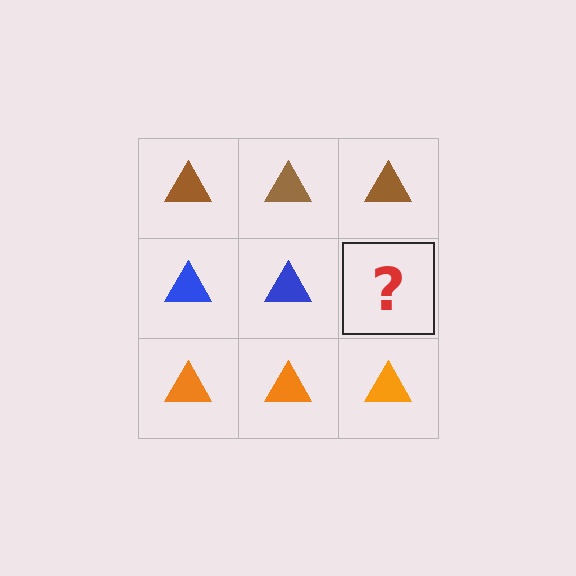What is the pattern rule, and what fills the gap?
The rule is that each row has a consistent color. The gap should be filled with a blue triangle.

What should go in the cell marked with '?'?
The missing cell should contain a blue triangle.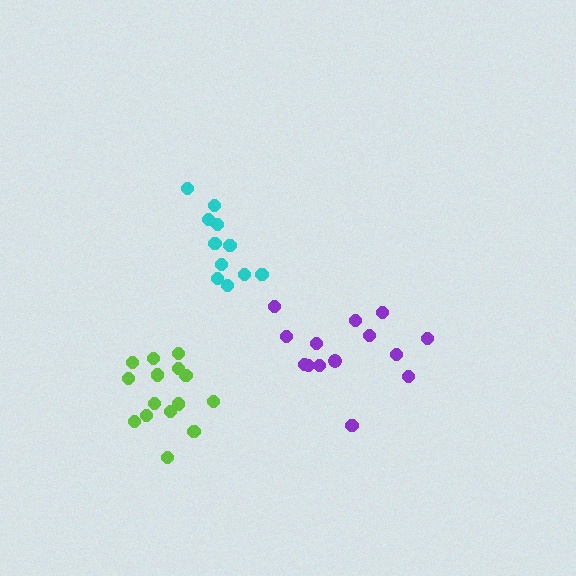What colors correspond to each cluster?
The clusters are colored: cyan, purple, lime.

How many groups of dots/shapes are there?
There are 3 groups.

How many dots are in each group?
Group 1: 11 dots, Group 2: 14 dots, Group 3: 15 dots (40 total).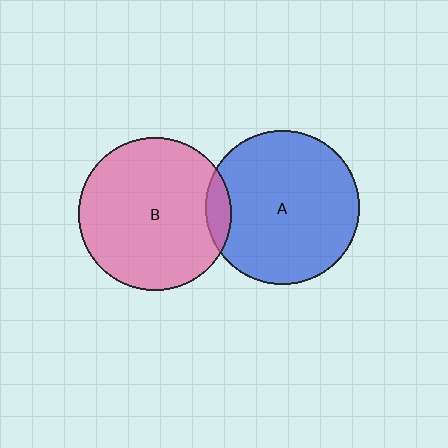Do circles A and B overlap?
Yes.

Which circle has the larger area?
Circle A (blue).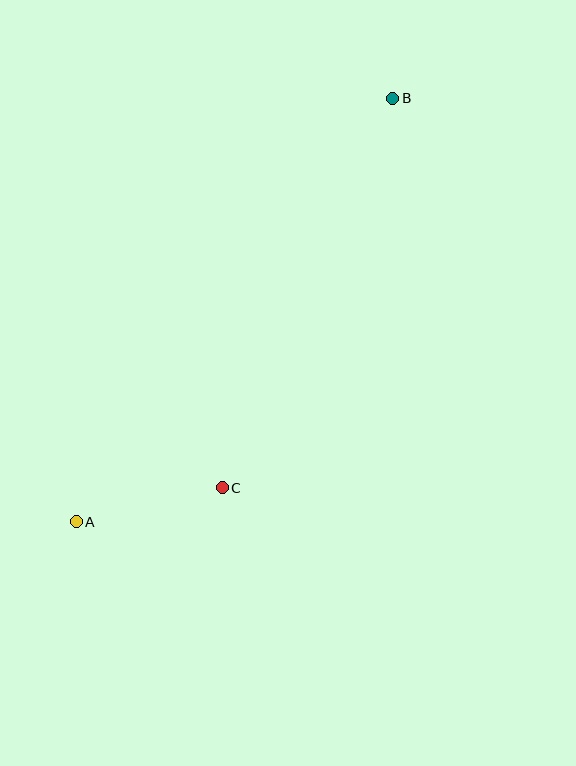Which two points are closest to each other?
Points A and C are closest to each other.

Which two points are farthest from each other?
Points A and B are farthest from each other.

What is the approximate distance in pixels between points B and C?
The distance between B and C is approximately 425 pixels.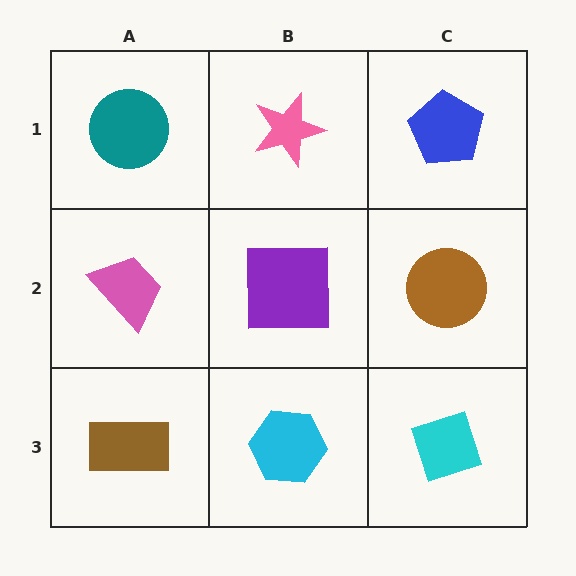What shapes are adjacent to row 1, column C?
A brown circle (row 2, column C), a pink star (row 1, column B).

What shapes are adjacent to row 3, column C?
A brown circle (row 2, column C), a cyan hexagon (row 3, column B).